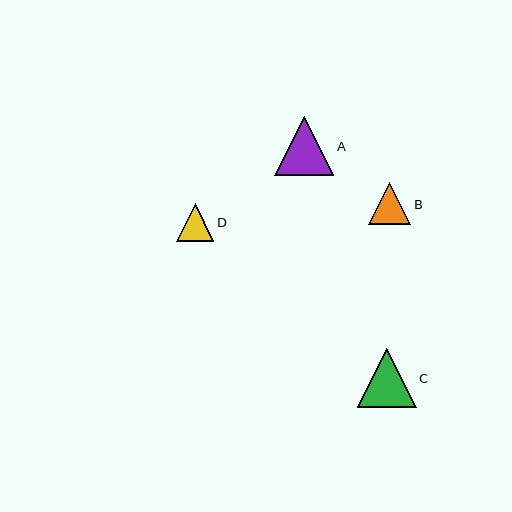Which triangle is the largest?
Triangle A is the largest with a size of approximately 59 pixels.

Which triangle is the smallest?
Triangle D is the smallest with a size of approximately 37 pixels.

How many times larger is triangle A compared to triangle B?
Triangle A is approximately 1.4 times the size of triangle B.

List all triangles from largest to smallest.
From largest to smallest: A, C, B, D.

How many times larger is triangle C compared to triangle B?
Triangle C is approximately 1.4 times the size of triangle B.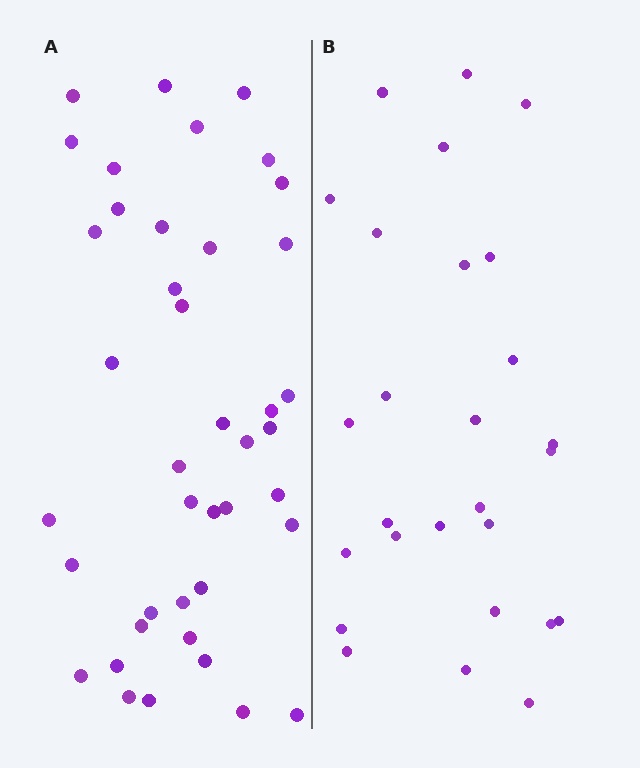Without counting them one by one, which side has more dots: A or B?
Region A (the left region) has more dots.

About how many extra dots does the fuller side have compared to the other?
Region A has approximately 15 more dots than region B.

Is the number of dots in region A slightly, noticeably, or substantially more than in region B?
Region A has substantially more. The ratio is roughly 1.5 to 1.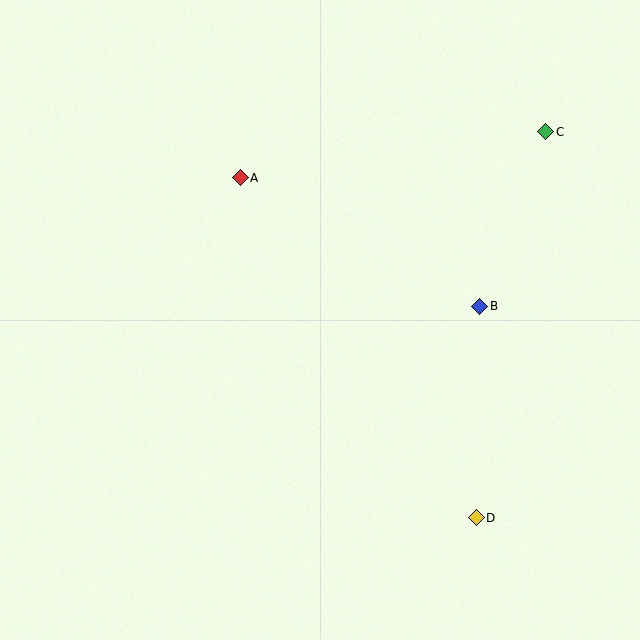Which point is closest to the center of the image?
Point B at (480, 306) is closest to the center.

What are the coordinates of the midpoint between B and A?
The midpoint between B and A is at (360, 242).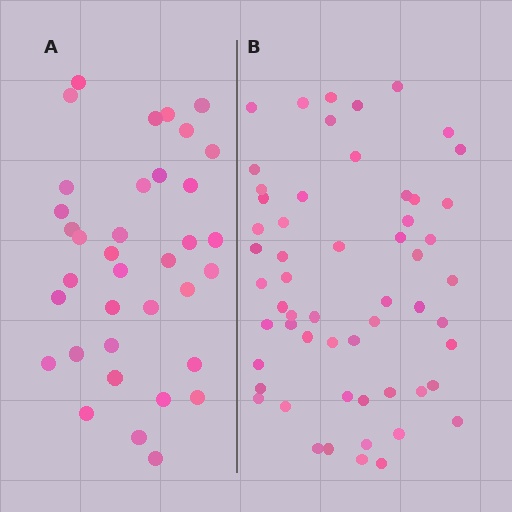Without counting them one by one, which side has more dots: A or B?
Region B (the right region) has more dots.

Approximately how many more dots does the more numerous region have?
Region B has approximately 20 more dots than region A.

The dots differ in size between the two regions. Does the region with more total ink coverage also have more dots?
No. Region A has more total ink coverage because its dots are larger, but region B actually contains more individual dots. Total area can be misleading — the number of items is what matters here.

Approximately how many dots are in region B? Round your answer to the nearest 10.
About 60 dots. (The exact count is 57, which rounds to 60.)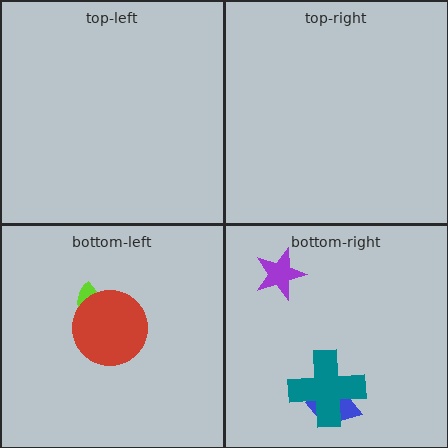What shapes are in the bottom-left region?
The lime semicircle, the red circle.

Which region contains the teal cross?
The bottom-right region.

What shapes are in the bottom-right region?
The blue trapezoid, the teal cross, the purple star.